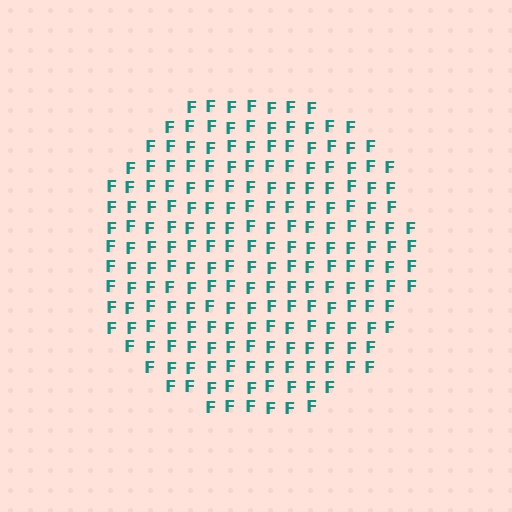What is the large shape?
The large shape is a circle.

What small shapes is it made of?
It is made of small letter F's.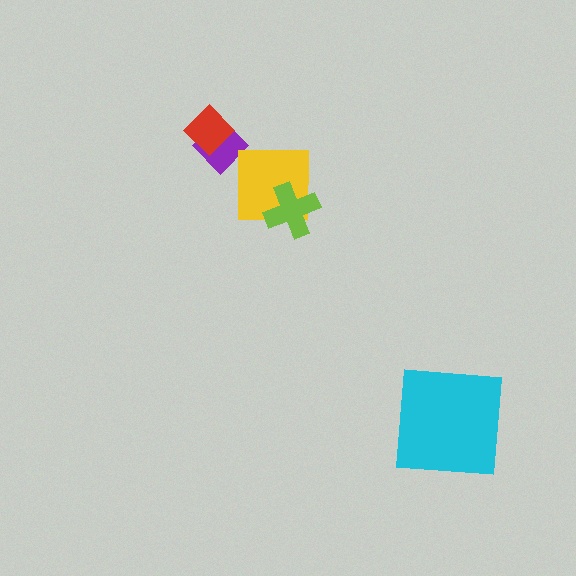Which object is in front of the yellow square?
The lime cross is in front of the yellow square.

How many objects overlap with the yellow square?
1 object overlaps with the yellow square.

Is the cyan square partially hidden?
No, no other shape covers it.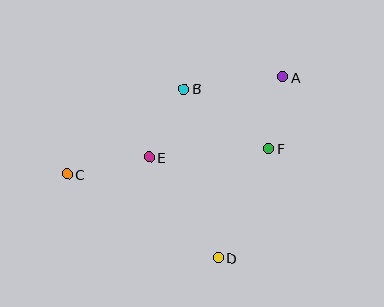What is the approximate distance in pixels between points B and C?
The distance between B and C is approximately 145 pixels.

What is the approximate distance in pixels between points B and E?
The distance between B and E is approximately 77 pixels.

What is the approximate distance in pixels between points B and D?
The distance between B and D is approximately 172 pixels.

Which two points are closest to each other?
Points A and F are closest to each other.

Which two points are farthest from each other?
Points A and C are farthest from each other.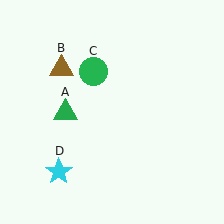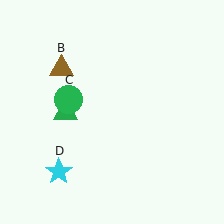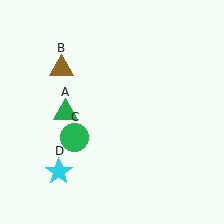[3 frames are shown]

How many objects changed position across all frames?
1 object changed position: green circle (object C).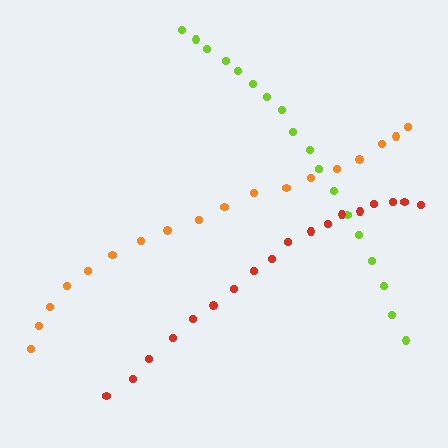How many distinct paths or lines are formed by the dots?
There are 3 distinct paths.